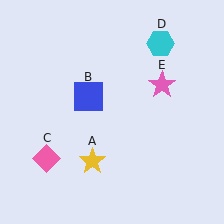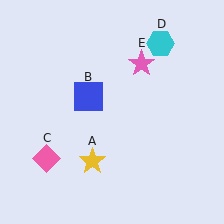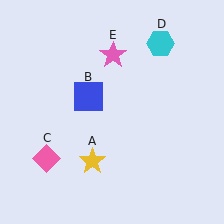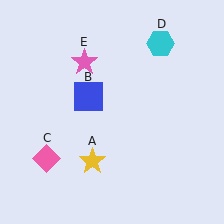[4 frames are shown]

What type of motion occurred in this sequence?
The pink star (object E) rotated counterclockwise around the center of the scene.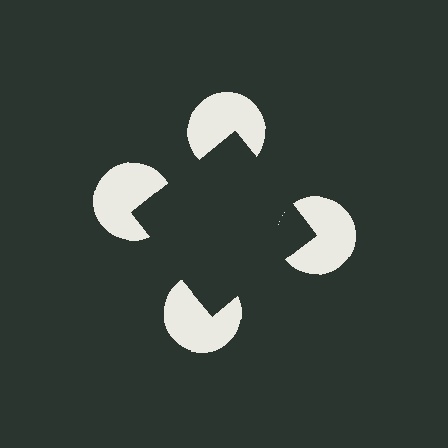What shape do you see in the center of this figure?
An illusory square — its edges are inferred from the aligned wedge cuts in the pac-man discs, not physically drawn.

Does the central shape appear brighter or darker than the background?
It typically appears slightly darker than the background, even though no actual brightness change is drawn.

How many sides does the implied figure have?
4 sides.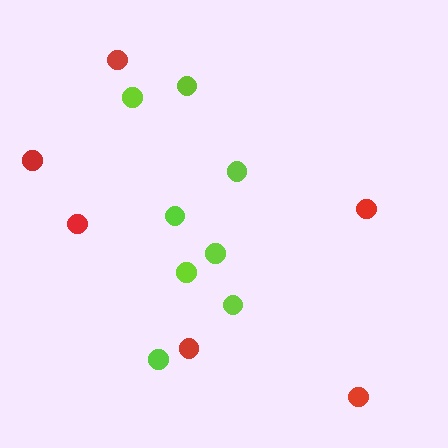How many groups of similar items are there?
There are 2 groups: one group of lime circles (8) and one group of red circles (6).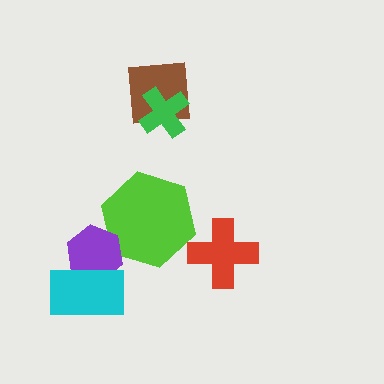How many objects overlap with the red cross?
0 objects overlap with the red cross.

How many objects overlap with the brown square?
1 object overlaps with the brown square.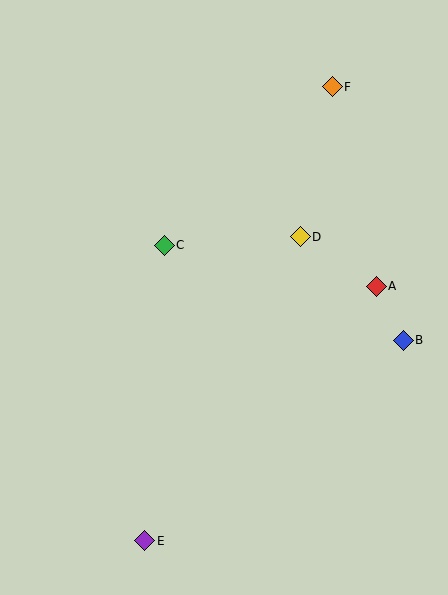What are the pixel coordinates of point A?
Point A is at (376, 286).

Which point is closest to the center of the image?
Point C at (164, 245) is closest to the center.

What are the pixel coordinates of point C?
Point C is at (164, 245).